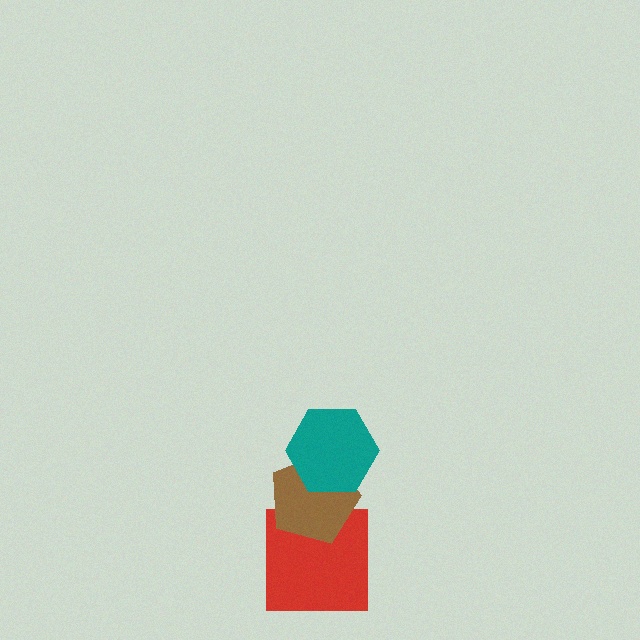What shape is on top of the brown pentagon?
The teal hexagon is on top of the brown pentagon.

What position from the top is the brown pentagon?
The brown pentagon is 2nd from the top.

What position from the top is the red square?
The red square is 3rd from the top.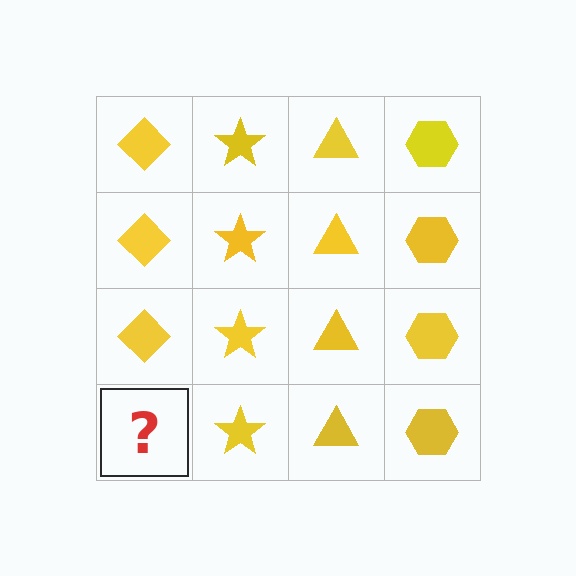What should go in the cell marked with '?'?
The missing cell should contain a yellow diamond.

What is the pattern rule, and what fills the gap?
The rule is that each column has a consistent shape. The gap should be filled with a yellow diamond.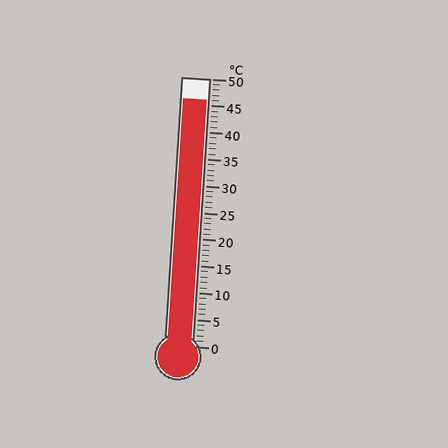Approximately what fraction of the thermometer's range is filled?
The thermometer is filled to approximately 90% of its range.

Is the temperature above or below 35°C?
The temperature is above 35°C.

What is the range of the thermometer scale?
The thermometer scale ranges from 0°C to 50°C.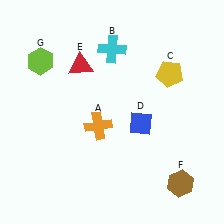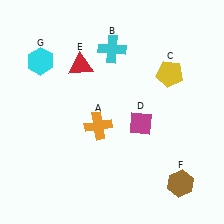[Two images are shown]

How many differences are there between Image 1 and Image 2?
There are 2 differences between the two images.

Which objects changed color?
D changed from blue to magenta. G changed from lime to cyan.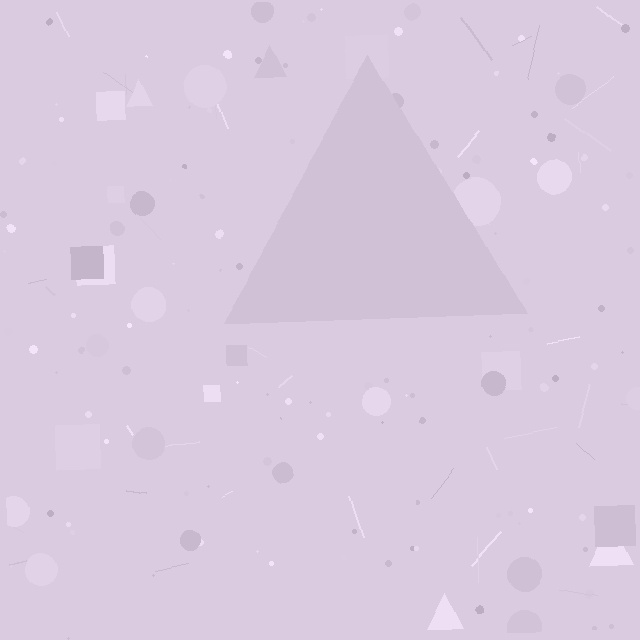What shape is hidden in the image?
A triangle is hidden in the image.